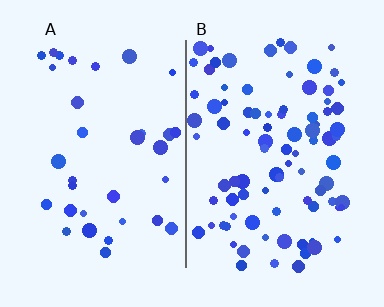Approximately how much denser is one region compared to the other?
Approximately 2.6× — region B over region A.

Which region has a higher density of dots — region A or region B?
B (the right).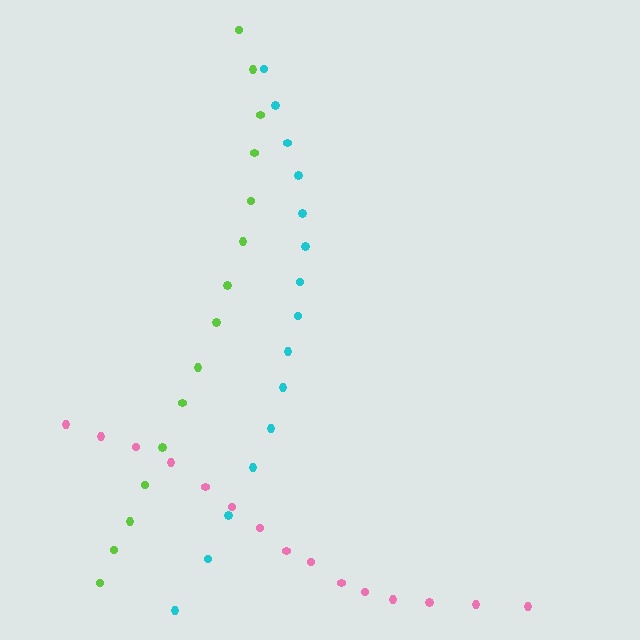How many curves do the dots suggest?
There are 3 distinct paths.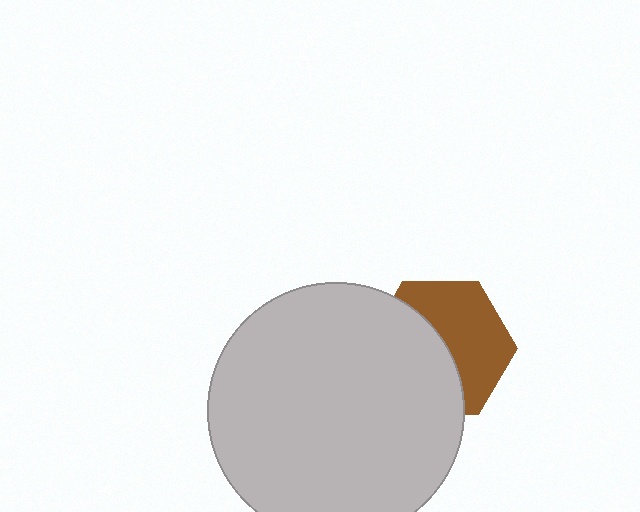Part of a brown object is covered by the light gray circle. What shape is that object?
It is a hexagon.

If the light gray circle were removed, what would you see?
You would see the complete brown hexagon.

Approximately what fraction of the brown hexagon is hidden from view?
Roughly 50% of the brown hexagon is hidden behind the light gray circle.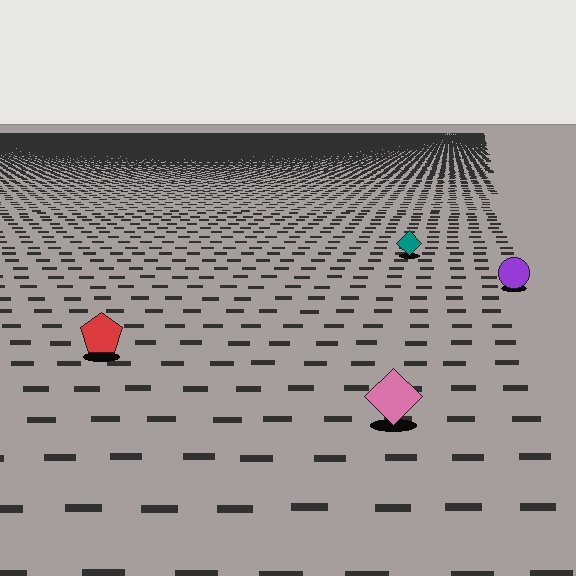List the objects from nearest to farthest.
From nearest to farthest: the pink diamond, the red pentagon, the purple circle, the teal diamond.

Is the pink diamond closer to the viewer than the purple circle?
Yes. The pink diamond is closer — you can tell from the texture gradient: the ground texture is coarser near it.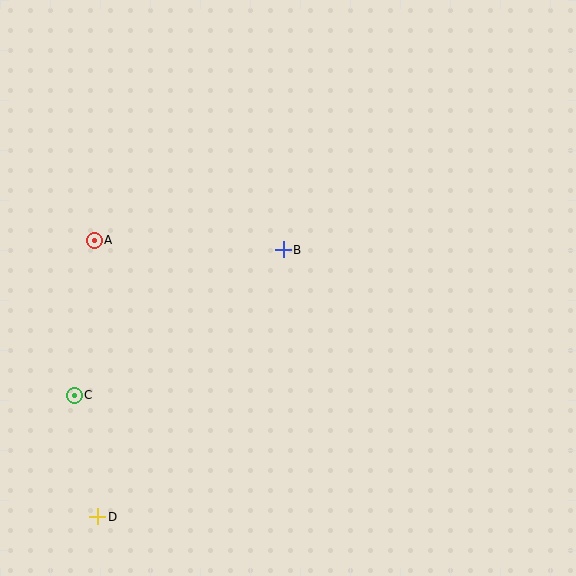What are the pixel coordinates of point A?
Point A is at (94, 240).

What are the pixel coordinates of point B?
Point B is at (283, 250).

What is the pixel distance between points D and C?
The distance between D and C is 124 pixels.